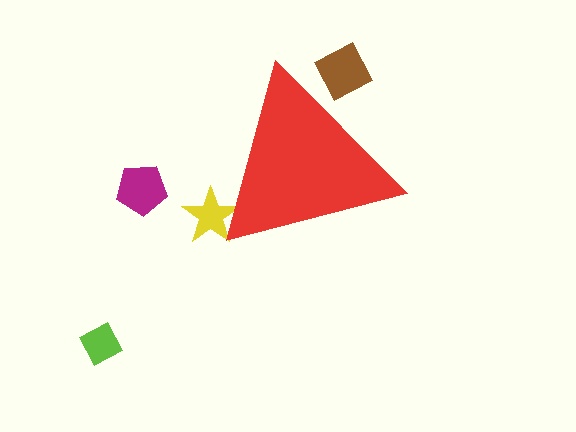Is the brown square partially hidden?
Yes, the brown square is partially hidden behind the red triangle.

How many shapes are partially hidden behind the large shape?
2 shapes are partially hidden.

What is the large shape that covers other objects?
A red triangle.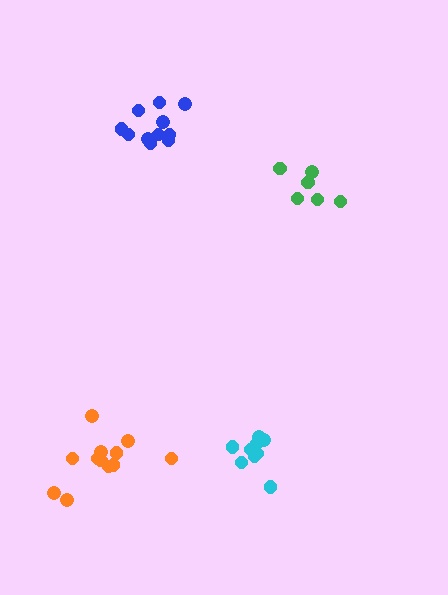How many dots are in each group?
Group 1: 9 dots, Group 2: 11 dots, Group 3: 12 dots, Group 4: 7 dots (39 total).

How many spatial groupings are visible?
There are 4 spatial groupings.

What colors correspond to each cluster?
The clusters are colored: cyan, blue, orange, green.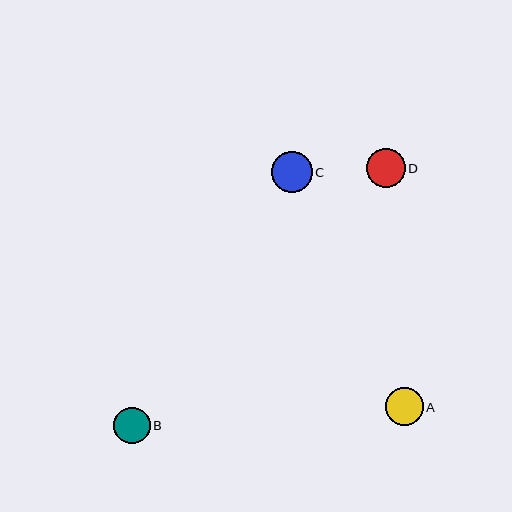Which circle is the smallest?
Circle B is the smallest with a size of approximately 36 pixels.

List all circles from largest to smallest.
From largest to smallest: C, D, A, B.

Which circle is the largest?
Circle C is the largest with a size of approximately 40 pixels.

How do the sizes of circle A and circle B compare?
Circle A and circle B are approximately the same size.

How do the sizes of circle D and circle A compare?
Circle D and circle A are approximately the same size.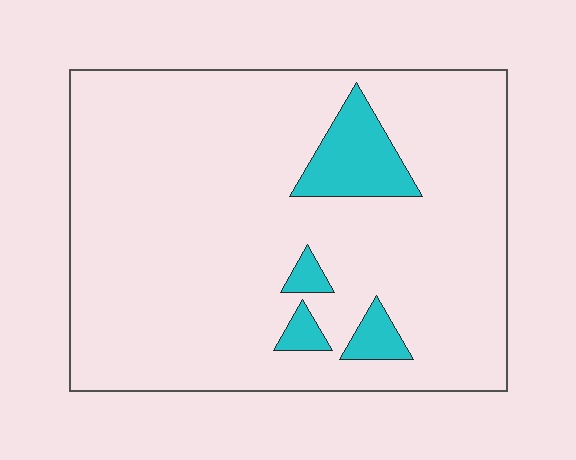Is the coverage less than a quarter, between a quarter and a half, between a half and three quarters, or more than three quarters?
Less than a quarter.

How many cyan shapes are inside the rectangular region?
4.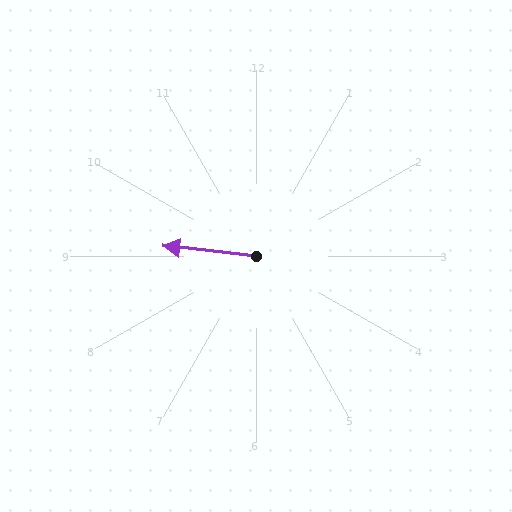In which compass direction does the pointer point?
West.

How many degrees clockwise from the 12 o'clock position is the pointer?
Approximately 276 degrees.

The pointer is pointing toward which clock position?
Roughly 9 o'clock.